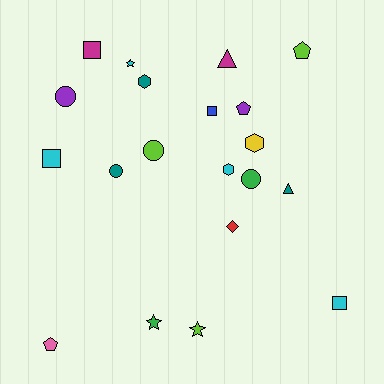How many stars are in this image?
There are 3 stars.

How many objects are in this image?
There are 20 objects.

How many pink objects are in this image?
There is 1 pink object.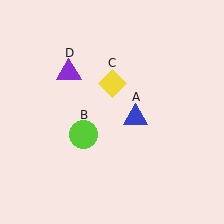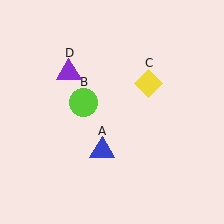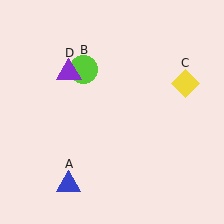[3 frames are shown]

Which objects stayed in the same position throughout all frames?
Purple triangle (object D) remained stationary.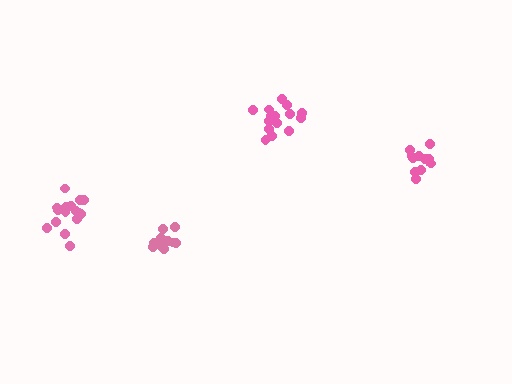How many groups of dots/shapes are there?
There are 4 groups.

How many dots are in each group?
Group 1: 12 dots, Group 2: 17 dots, Group 3: 12 dots, Group 4: 16 dots (57 total).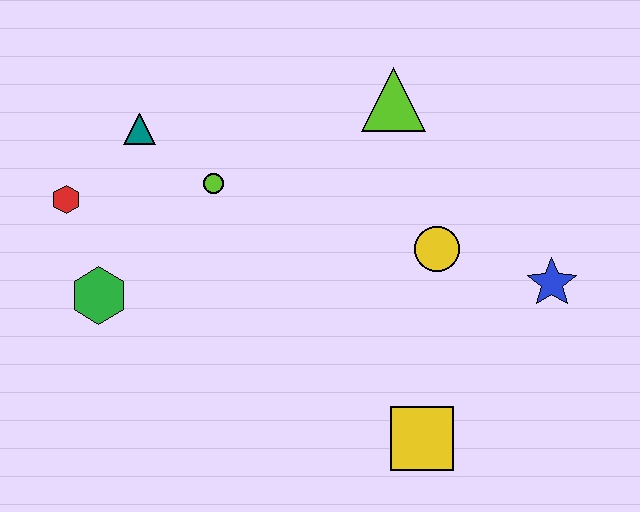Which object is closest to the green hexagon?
The red hexagon is closest to the green hexagon.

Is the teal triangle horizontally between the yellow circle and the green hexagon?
Yes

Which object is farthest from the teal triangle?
The blue star is farthest from the teal triangle.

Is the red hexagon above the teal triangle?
No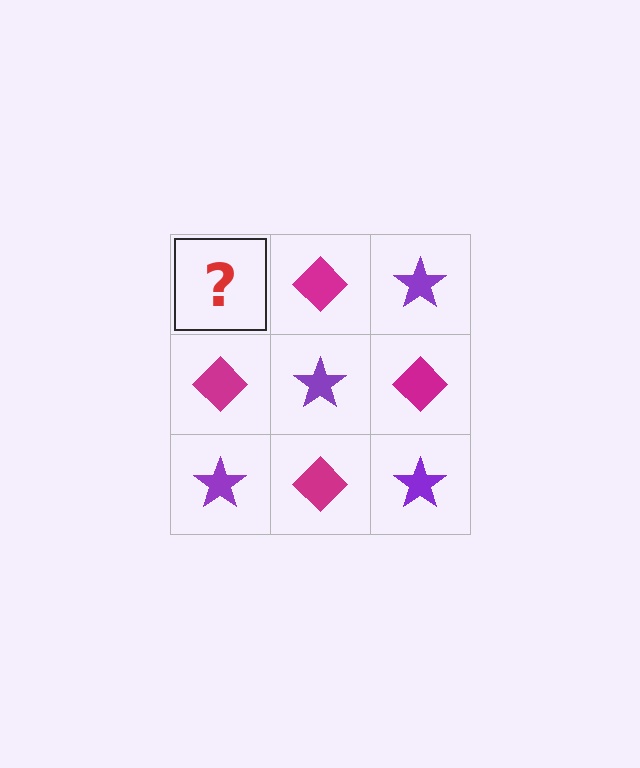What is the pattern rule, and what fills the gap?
The rule is that it alternates purple star and magenta diamond in a checkerboard pattern. The gap should be filled with a purple star.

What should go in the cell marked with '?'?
The missing cell should contain a purple star.